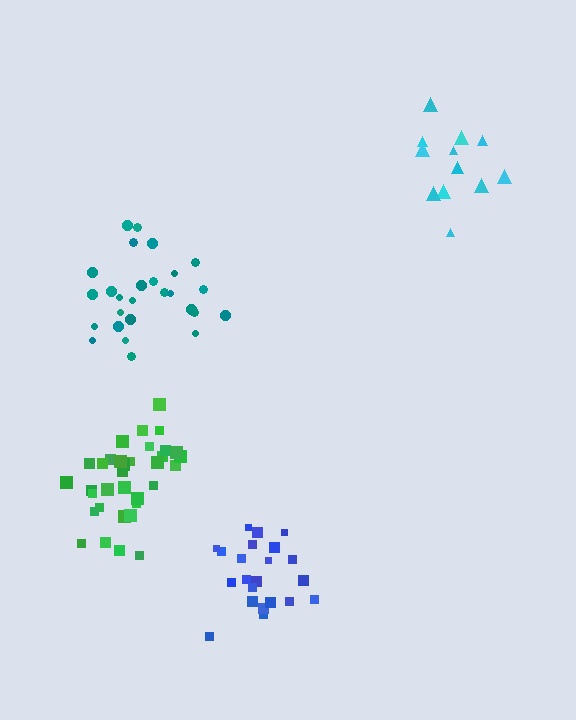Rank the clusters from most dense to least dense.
green, blue, teal, cyan.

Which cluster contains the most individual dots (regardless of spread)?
Green (35).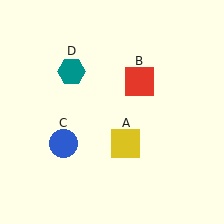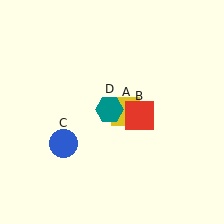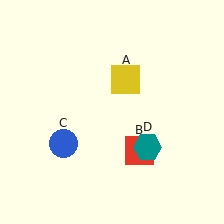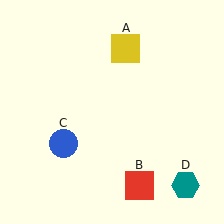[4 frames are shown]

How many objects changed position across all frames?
3 objects changed position: yellow square (object A), red square (object B), teal hexagon (object D).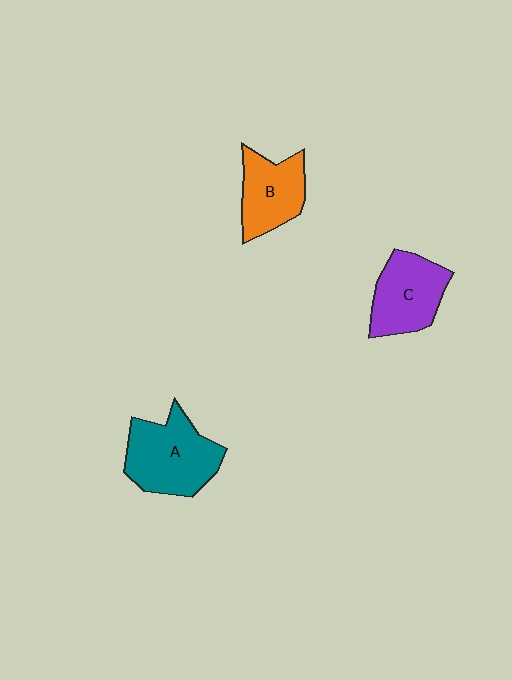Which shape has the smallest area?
Shape B (orange).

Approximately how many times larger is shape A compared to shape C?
Approximately 1.2 times.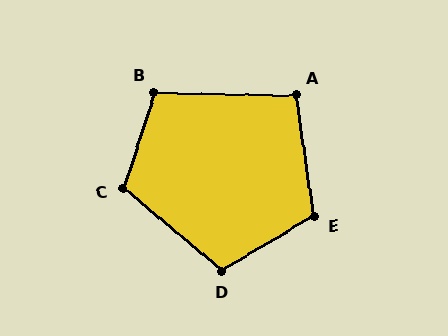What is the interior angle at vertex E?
Approximately 112 degrees (obtuse).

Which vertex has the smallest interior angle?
A, at approximately 99 degrees.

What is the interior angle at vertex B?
Approximately 107 degrees (obtuse).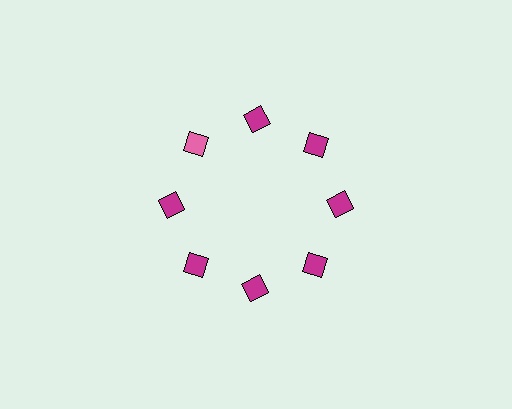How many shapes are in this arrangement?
There are 8 shapes arranged in a ring pattern.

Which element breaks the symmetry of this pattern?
The pink diamond at roughly the 10 o'clock position breaks the symmetry. All other shapes are magenta diamonds.